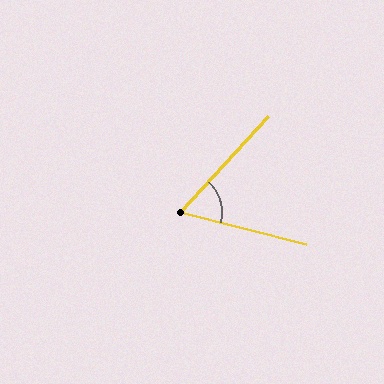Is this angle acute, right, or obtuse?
It is acute.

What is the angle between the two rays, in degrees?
Approximately 61 degrees.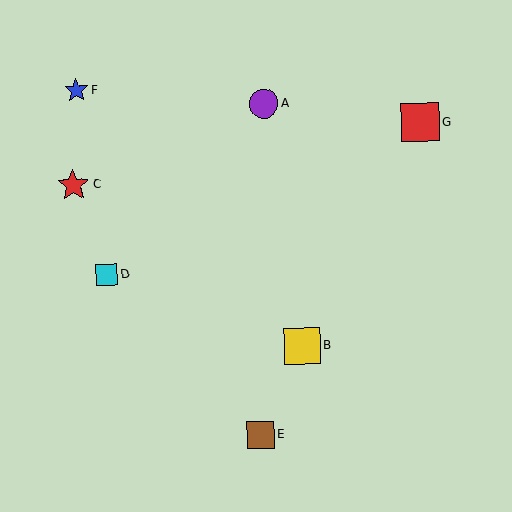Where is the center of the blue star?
The center of the blue star is at (76, 90).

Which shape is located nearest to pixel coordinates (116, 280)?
The cyan square (labeled D) at (107, 275) is nearest to that location.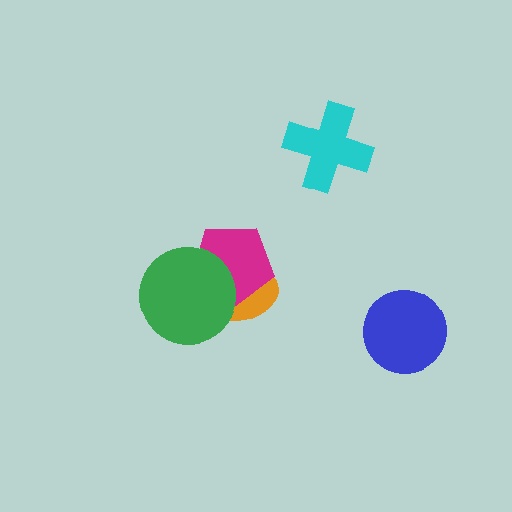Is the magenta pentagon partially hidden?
Yes, it is partially covered by another shape.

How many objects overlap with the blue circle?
0 objects overlap with the blue circle.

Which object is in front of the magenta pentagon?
The green circle is in front of the magenta pentagon.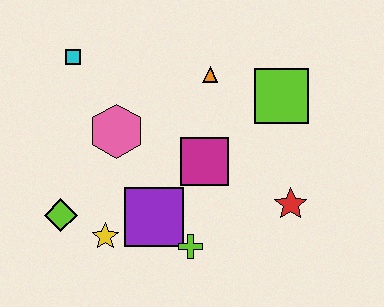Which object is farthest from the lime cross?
The cyan square is farthest from the lime cross.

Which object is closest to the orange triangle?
The lime square is closest to the orange triangle.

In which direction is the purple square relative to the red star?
The purple square is to the left of the red star.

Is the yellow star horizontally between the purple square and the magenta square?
No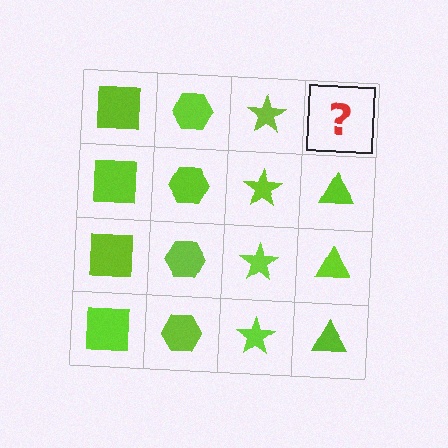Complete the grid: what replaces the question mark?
The question mark should be replaced with a lime triangle.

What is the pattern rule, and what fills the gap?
The rule is that each column has a consistent shape. The gap should be filled with a lime triangle.